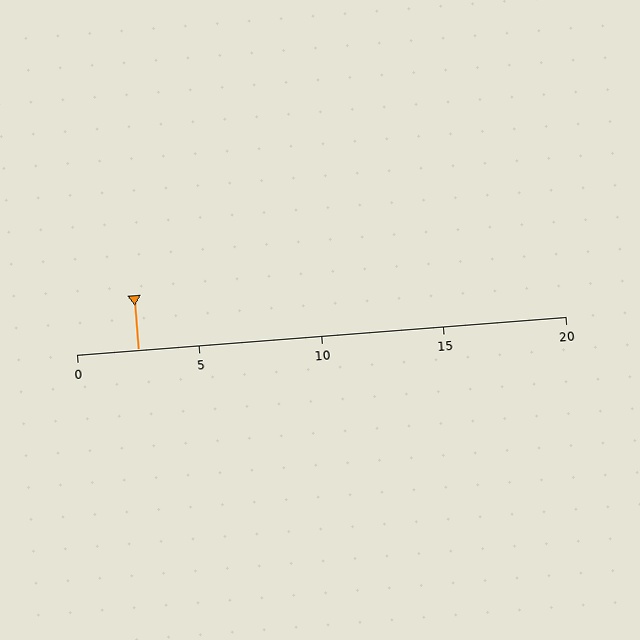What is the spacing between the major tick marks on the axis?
The major ticks are spaced 5 apart.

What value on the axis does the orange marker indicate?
The marker indicates approximately 2.5.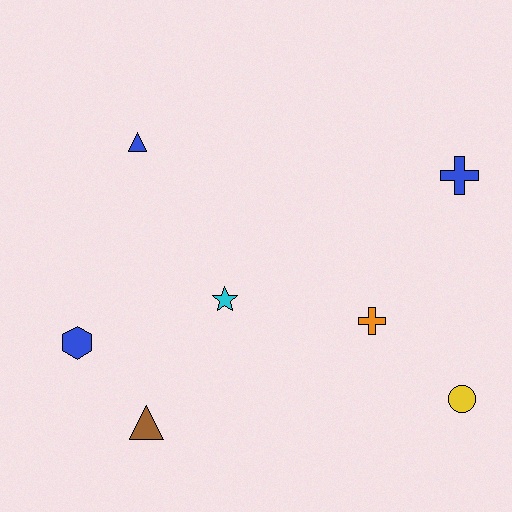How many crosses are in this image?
There are 2 crosses.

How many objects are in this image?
There are 7 objects.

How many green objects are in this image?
There are no green objects.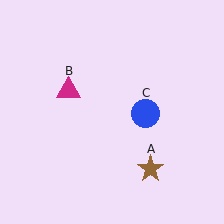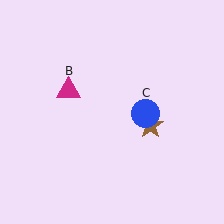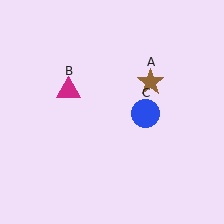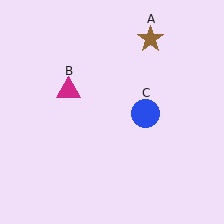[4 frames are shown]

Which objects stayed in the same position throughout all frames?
Magenta triangle (object B) and blue circle (object C) remained stationary.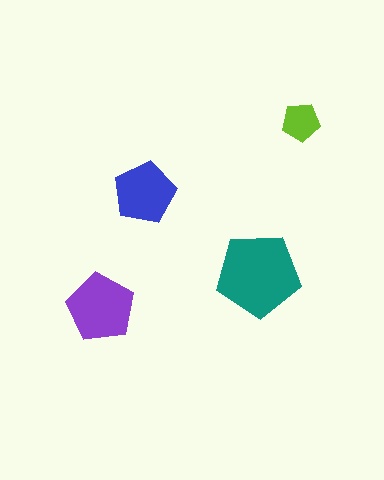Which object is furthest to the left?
The purple pentagon is leftmost.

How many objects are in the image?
There are 4 objects in the image.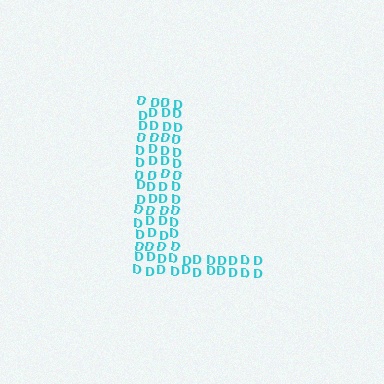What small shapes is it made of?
It is made of small letter D's.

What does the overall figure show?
The overall figure shows the letter L.